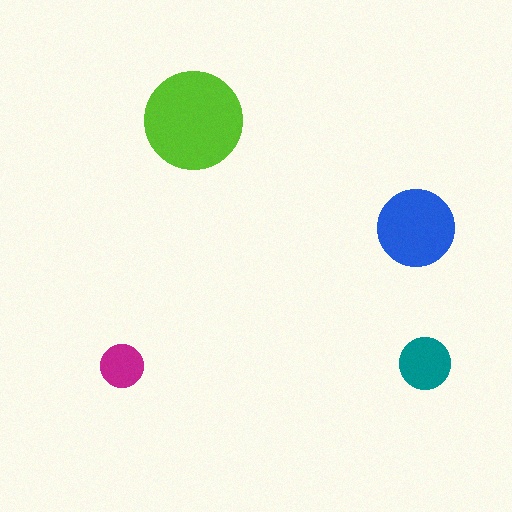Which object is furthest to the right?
The teal circle is rightmost.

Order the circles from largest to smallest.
the lime one, the blue one, the teal one, the magenta one.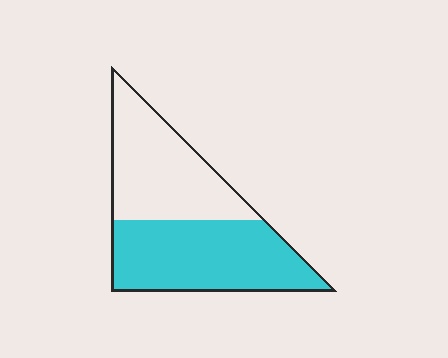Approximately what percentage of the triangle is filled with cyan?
Approximately 55%.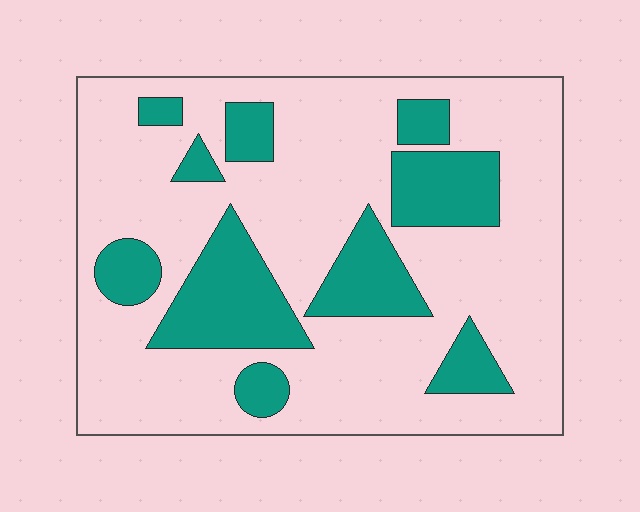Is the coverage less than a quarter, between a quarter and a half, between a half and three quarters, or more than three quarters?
Between a quarter and a half.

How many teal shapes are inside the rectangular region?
10.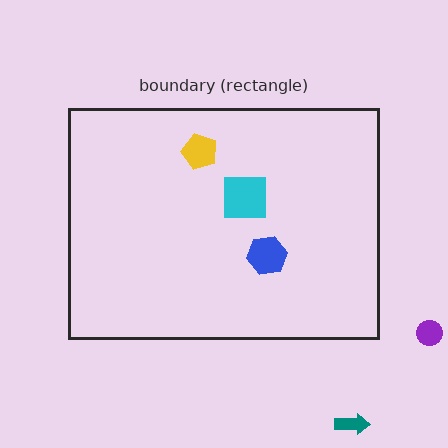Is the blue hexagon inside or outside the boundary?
Inside.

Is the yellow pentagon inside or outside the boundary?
Inside.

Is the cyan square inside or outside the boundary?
Inside.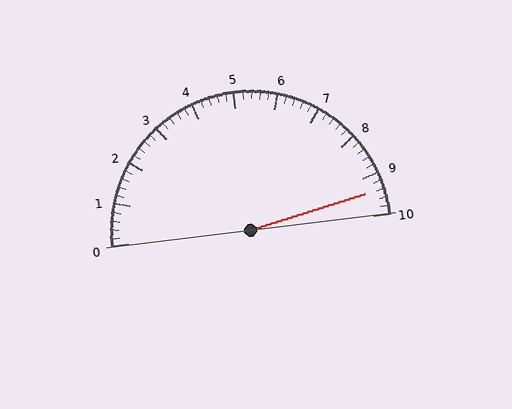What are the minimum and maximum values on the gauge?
The gauge ranges from 0 to 10.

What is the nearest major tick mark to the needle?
The nearest major tick mark is 9.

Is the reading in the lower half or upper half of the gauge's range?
The reading is in the upper half of the range (0 to 10).